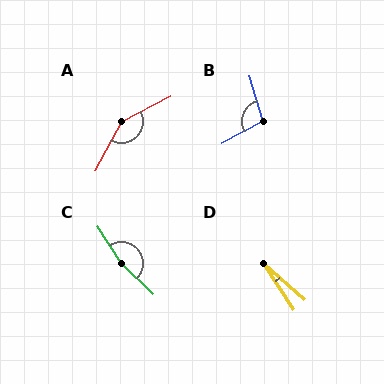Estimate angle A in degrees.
Approximately 146 degrees.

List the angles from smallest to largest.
D (15°), B (103°), A (146°), C (167°).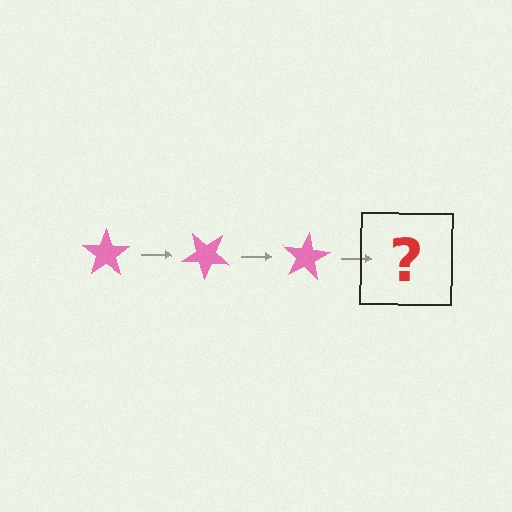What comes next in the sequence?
The next element should be a pink star rotated 120 degrees.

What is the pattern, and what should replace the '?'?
The pattern is that the star rotates 40 degrees each step. The '?' should be a pink star rotated 120 degrees.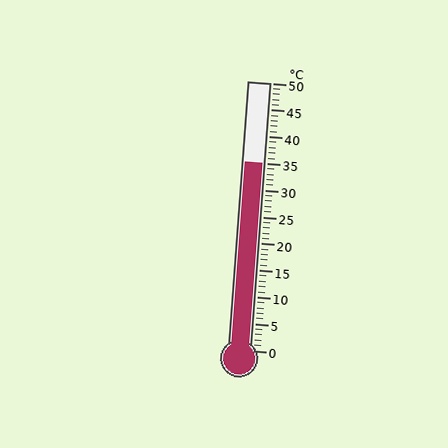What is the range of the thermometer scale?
The thermometer scale ranges from 0°C to 50°C.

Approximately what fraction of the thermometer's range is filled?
The thermometer is filled to approximately 70% of its range.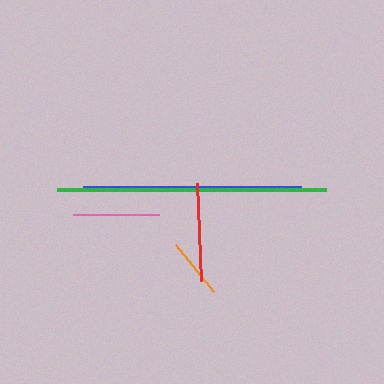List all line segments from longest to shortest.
From longest to shortest: green, blue, red, pink, orange.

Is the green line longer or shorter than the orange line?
The green line is longer than the orange line.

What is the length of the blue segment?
The blue segment is approximately 218 pixels long.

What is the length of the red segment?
The red segment is approximately 98 pixels long.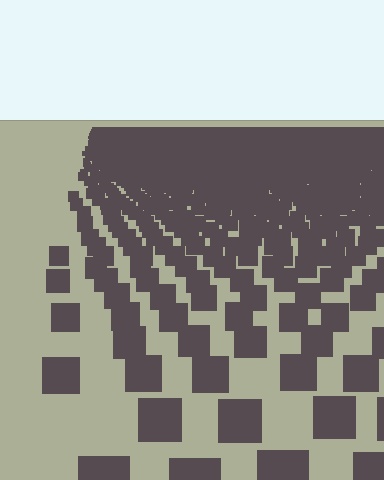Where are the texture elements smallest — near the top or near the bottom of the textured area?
Near the top.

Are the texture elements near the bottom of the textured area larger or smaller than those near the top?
Larger. Near the bottom, elements are closer to the viewer and appear at a bigger on-screen size.